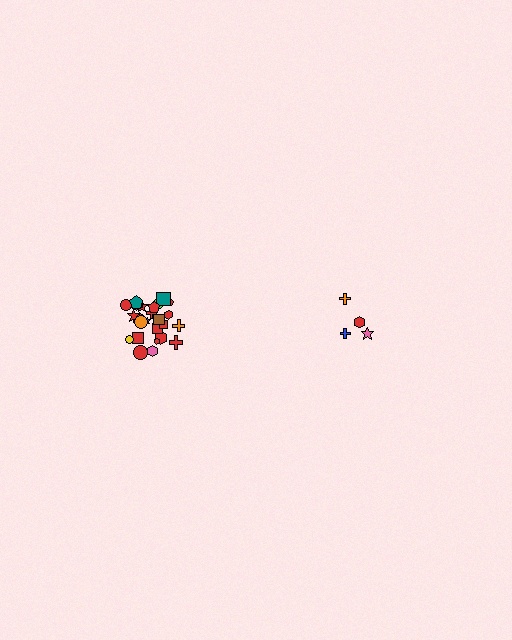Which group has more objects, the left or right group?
The left group.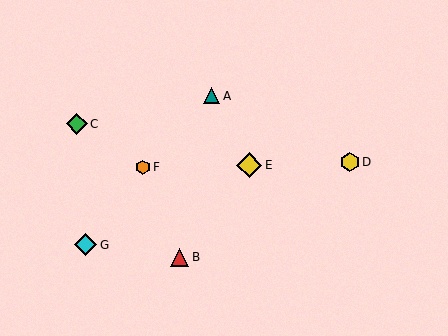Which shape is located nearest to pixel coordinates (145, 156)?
The orange hexagon (labeled F) at (143, 167) is nearest to that location.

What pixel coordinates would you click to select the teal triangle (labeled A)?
Click at (212, 96) to select the teal triangle A.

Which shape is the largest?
The yellow diamond (labeled E) is the largest.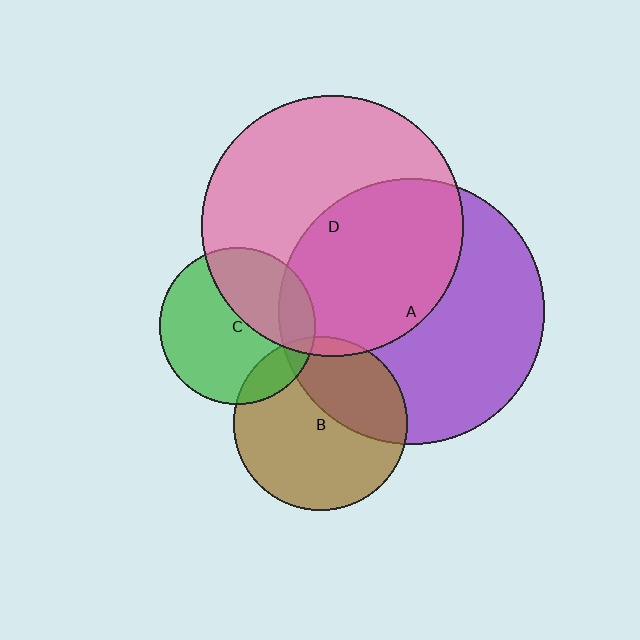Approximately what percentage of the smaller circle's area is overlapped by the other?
Approximately 35%.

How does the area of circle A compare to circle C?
Approximately 2.9 times.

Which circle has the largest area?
Circle A (purple).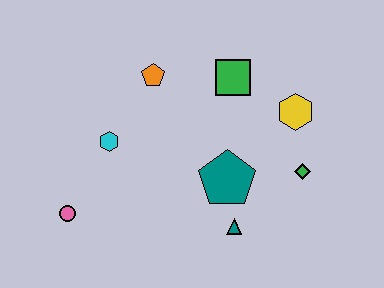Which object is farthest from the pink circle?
The yellow hexagon is farthest from the pink circle.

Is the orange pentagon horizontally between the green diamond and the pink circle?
Yes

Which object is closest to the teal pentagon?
The teal triangle is closest to the teal pentagon.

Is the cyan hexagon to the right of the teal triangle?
No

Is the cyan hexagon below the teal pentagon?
No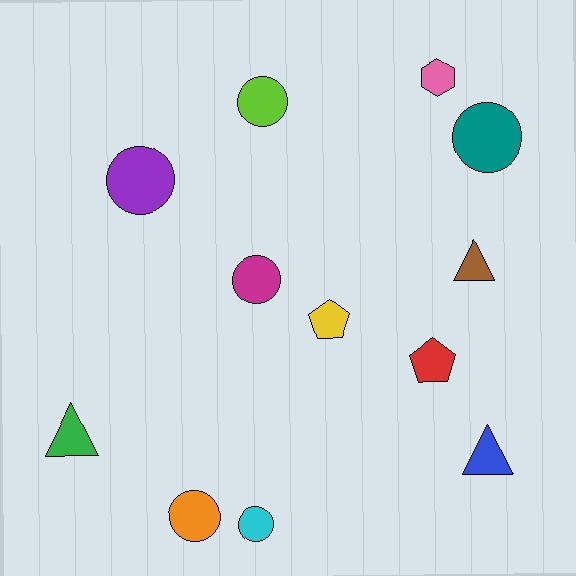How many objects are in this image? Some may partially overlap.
There are 12 objects.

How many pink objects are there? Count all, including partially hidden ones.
There is 1 pink object.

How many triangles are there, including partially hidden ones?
There are 3 triangles.